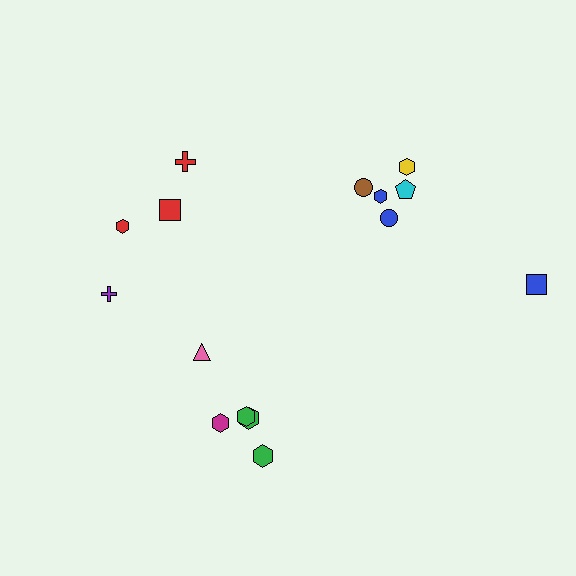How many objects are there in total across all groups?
There are 15 objects.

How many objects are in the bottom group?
There are 5 objects.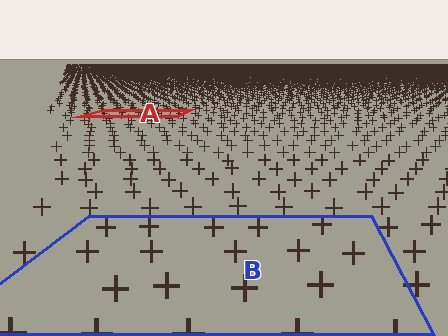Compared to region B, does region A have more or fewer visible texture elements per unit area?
Region A has more texture elements per unit area — they are packed more densely because it is farther away.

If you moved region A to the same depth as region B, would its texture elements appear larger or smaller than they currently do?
They would appear larger. At a closer depth, the same texture elements are projected at a bigger on-screen size.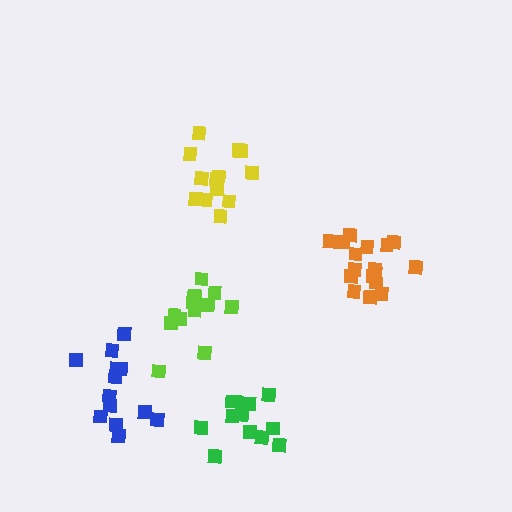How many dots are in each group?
Group 1: 13 dots, Group 2: 13 dots, Group 3: 17 dots, Group 4: 13 dots, Group 5: 12 dots (68 total).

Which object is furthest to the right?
The orange cluster is rightmost.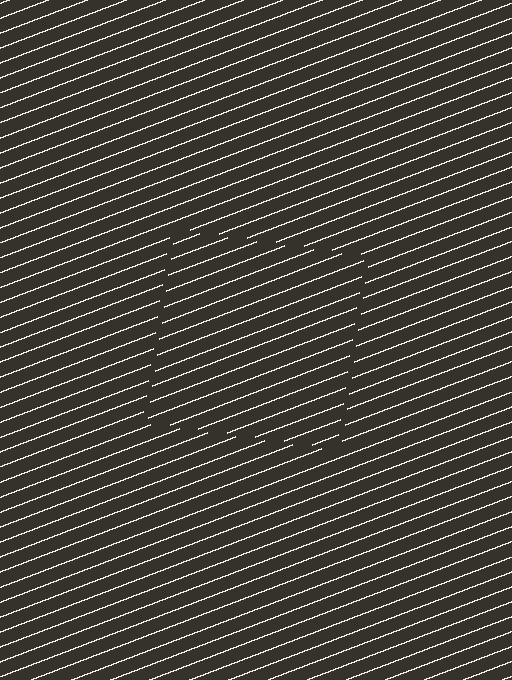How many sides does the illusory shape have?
4 sides — the line-ends trace a square.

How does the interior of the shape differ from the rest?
The interior of the shape contains the same grating, shifted by half a period — the contour is defined by the phase discontinuity where line-ends from the inner and outer gratings abut.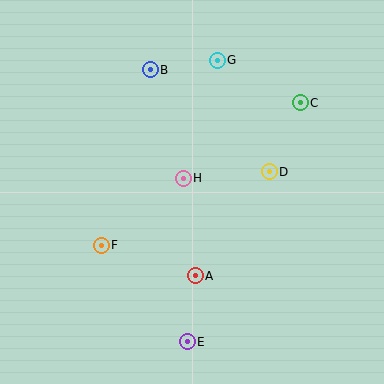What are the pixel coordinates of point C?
Point C is at (300, 103).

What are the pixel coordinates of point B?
Point B is at (150, 70).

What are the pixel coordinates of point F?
Point F is at (101, 246).